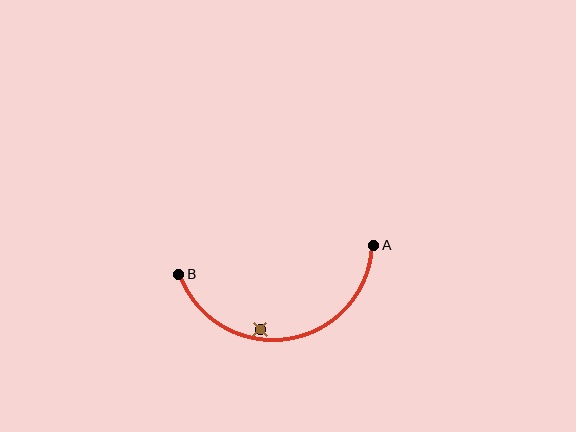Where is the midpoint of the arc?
The arc midpoint is the point on the curve farthest from the straight line joining A and B. It sits below that line.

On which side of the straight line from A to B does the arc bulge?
The arc bulges below the straight line connecting A and B.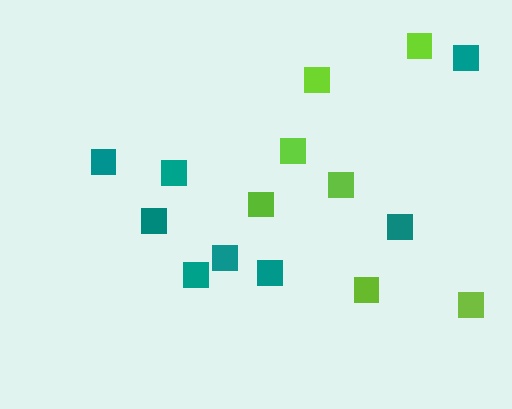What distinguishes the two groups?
There are 2 groups: one group of teal squares (8) and one group of lime squares (7).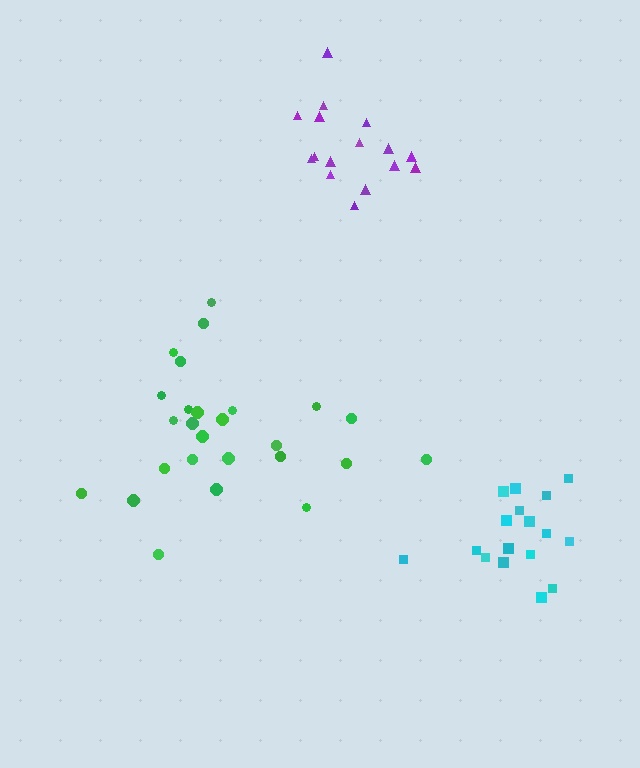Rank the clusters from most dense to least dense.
cyan, purple, green.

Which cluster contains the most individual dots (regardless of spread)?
Green (27).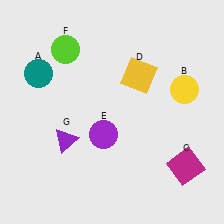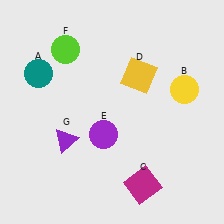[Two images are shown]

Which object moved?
The magenta square (C) moved left.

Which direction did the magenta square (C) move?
The magenta square (C) moved left.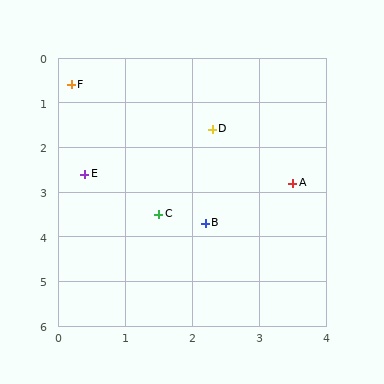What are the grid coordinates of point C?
Point C is at approximately (1.5, 3.5).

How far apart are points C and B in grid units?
Points C and B are about 0.7 grid units apart.